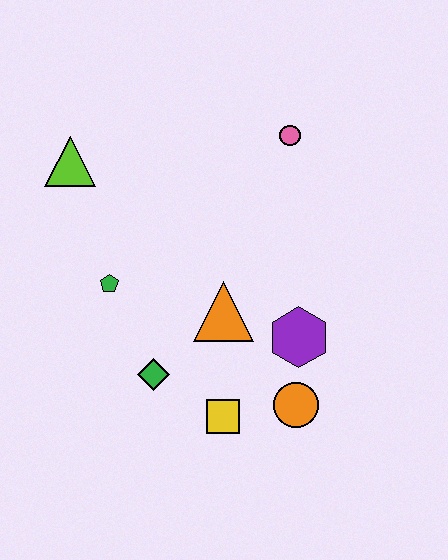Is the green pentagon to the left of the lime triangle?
No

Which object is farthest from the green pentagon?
The pink circle is farthest from the green pentagon.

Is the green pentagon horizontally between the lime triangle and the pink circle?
Yes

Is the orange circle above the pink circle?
No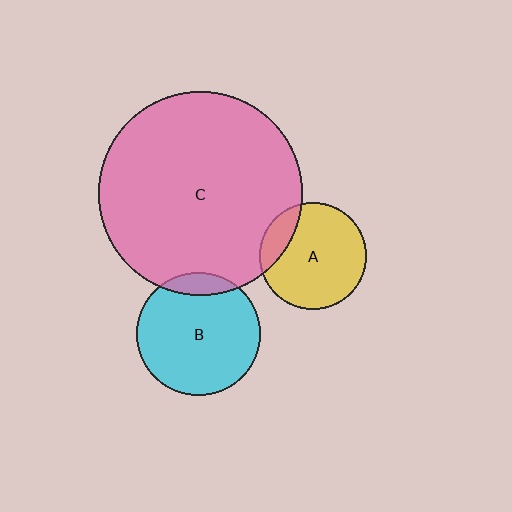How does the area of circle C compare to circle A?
Approximately 3.7 times.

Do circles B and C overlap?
Yes.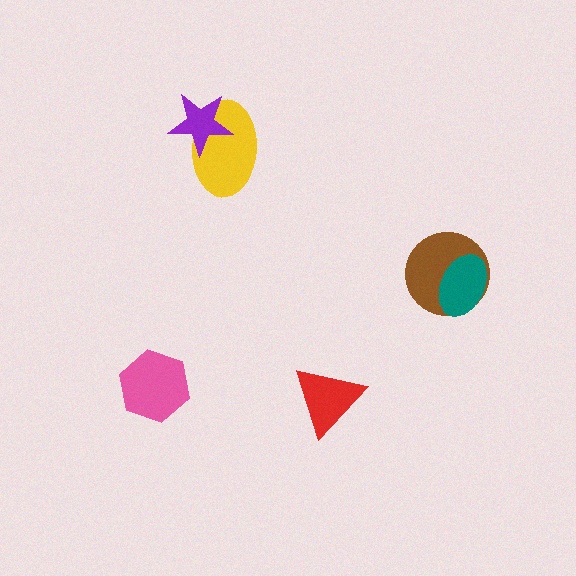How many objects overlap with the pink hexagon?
0 objects overlap with the pink hexagon.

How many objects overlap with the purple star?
1 object overlaps with the purple star.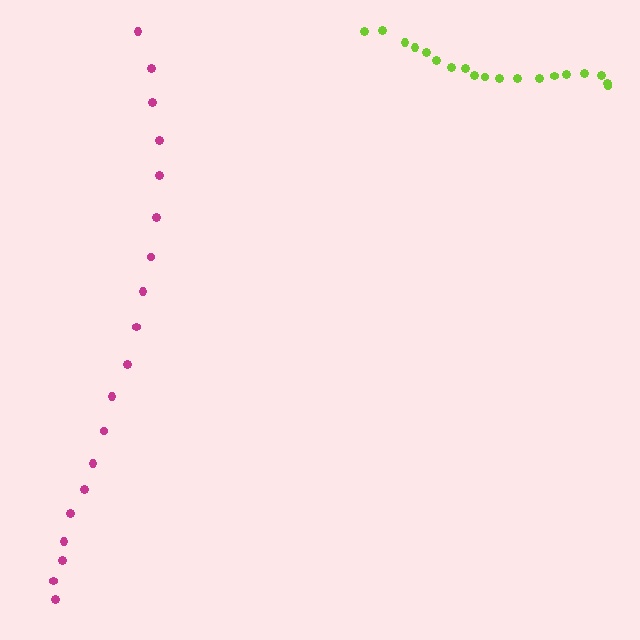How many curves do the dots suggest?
There are 2 distinct paths.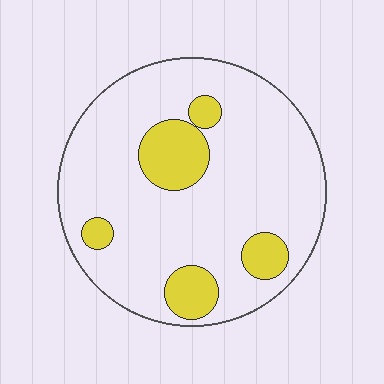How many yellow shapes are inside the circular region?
5.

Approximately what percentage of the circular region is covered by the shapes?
Approximately 15%.